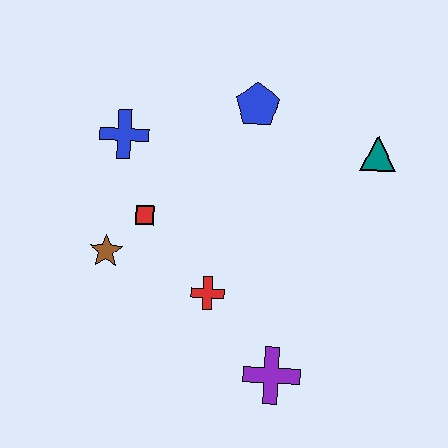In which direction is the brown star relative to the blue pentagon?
The brown star is below the blue pentagon.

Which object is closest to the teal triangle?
The blue pentagon is closest to the teal triangle.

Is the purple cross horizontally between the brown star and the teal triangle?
Yes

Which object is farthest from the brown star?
The teal triangle is farthest from the brown star.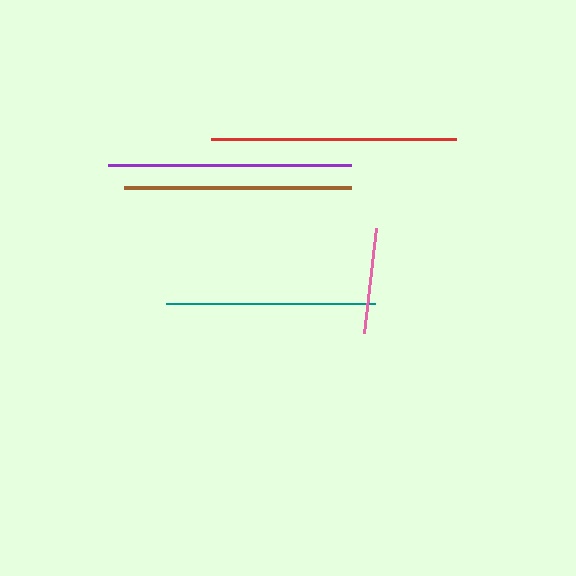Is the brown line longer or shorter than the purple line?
The purple line is longer than the brown line.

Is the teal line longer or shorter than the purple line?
The purple line is longer than the teal line.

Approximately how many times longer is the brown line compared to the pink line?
The brown line is approximately 2.2 times the length of the pink line.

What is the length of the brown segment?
The brown segment is approximately 227 pixels long.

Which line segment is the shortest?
The pink line is the shortest at approximately 105 pixels.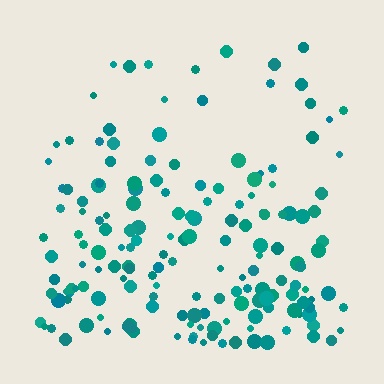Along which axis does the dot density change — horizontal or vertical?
Vertical.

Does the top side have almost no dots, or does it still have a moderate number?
Still a moderate number, just noticeably fewer than the bottom.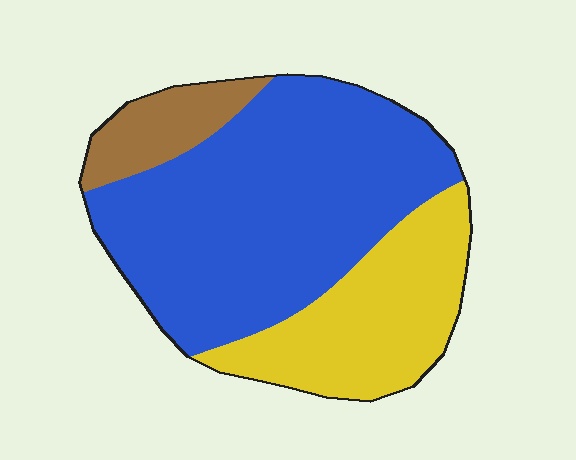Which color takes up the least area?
Brown, at roughly 10%.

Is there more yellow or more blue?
Blue.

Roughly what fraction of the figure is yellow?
Yellow covers 28% of the figure.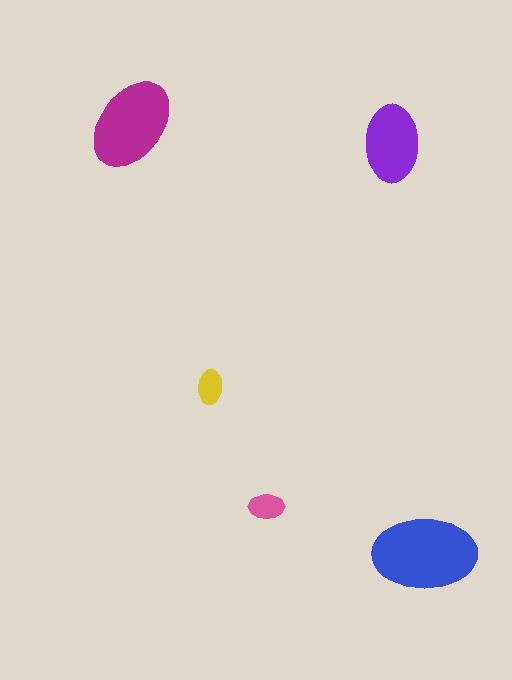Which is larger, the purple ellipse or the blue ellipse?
The blue one.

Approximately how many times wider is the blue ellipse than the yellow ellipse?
About 3 times wider.